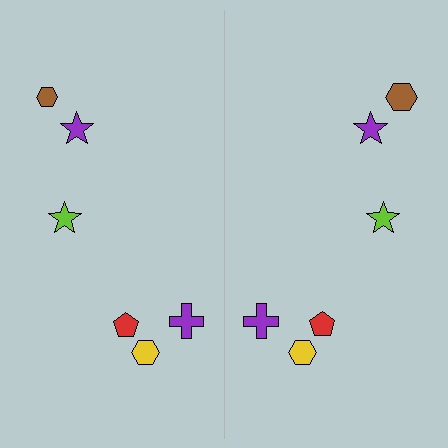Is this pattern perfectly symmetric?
No, the pattern is not perfectly symmetric. The brown hexagon on the right side has a different size than its mirror counterpart.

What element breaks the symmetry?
The brown hexagon on the right side has a different size than its mirror counterpart.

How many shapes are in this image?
There are 12 shapes in this image.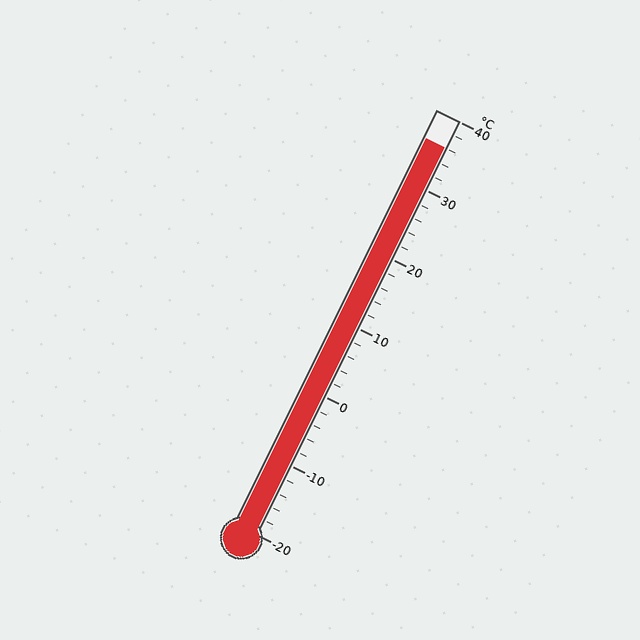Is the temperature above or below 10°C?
The temperature is above 10°C.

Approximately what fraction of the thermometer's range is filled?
The thermometer is filled to approximately 95% of its range.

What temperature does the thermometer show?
The thermometer shows approximately 36°C.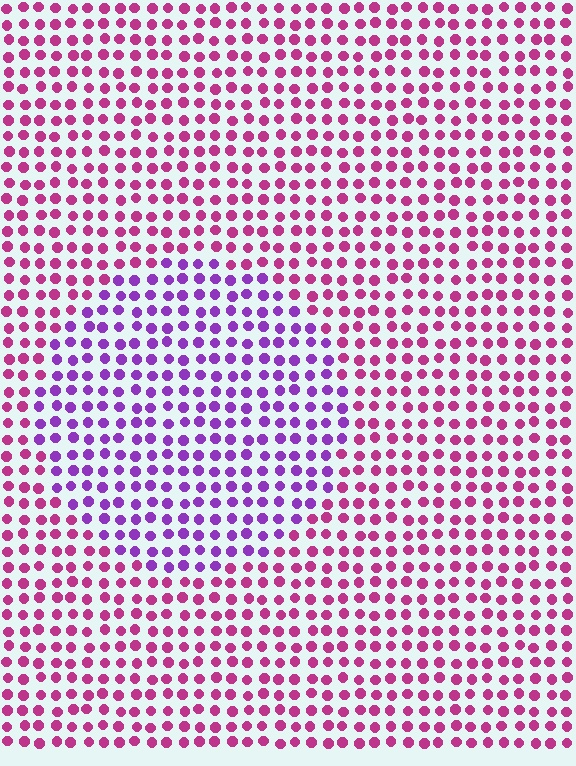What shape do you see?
I see a circle.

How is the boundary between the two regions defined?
The boundary is defined purely by a slight shift in hue (about 42 degrees). Spacing, size, and orientation are identical on both sides.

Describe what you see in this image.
The image is filled with small magenta elements in a uniform arrangement. A circle-shaped region is visible where the elements are tinted to a slightly different hue, forming a subtle color boundary.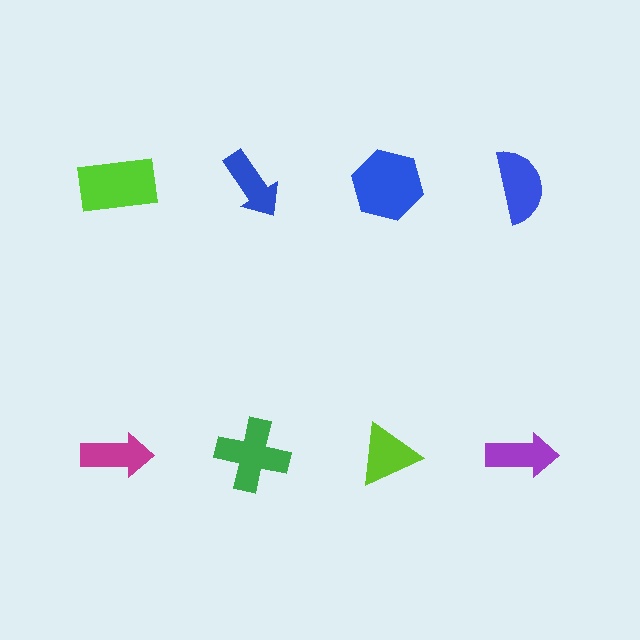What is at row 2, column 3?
A lime triangle.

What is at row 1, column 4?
A blue semicircle.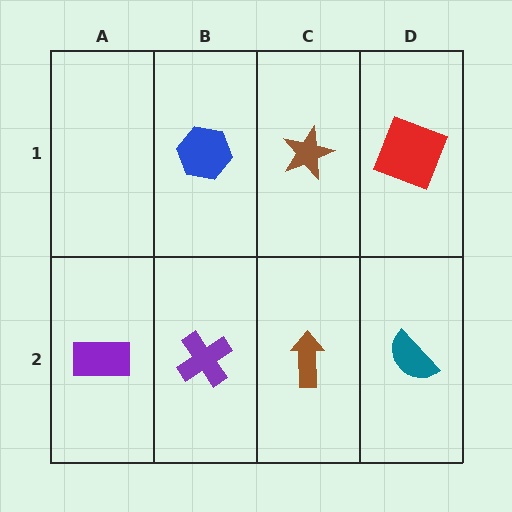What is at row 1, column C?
A brown star.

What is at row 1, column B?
A blue hexagon.